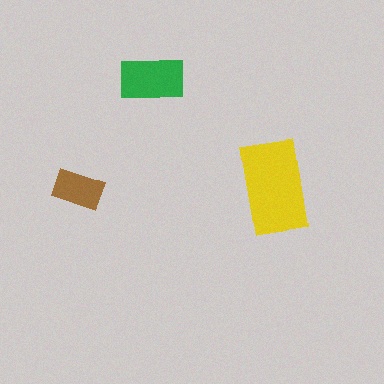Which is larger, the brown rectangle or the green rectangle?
The green one.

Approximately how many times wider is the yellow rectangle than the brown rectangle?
About 2 times wider.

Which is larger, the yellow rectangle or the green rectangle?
The yellow one.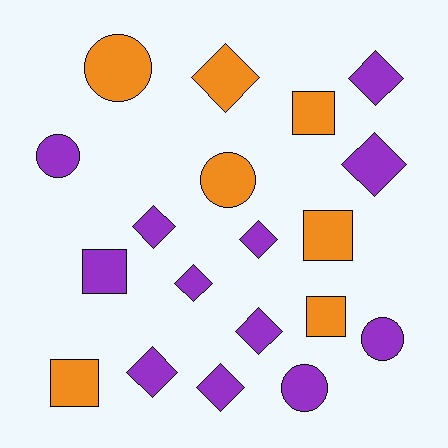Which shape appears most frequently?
Diamond, with 9 objects.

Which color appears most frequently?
Purple, with 12 objects.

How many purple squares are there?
There is 1 purple square.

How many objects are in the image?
There are 19 objects.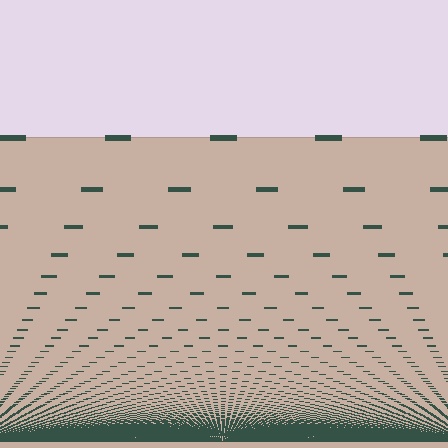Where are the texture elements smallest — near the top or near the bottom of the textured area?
Near the bottom.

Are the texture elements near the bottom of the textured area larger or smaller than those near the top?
Smaller. The gradient is inverted — elements near the bottom are smaller and denser.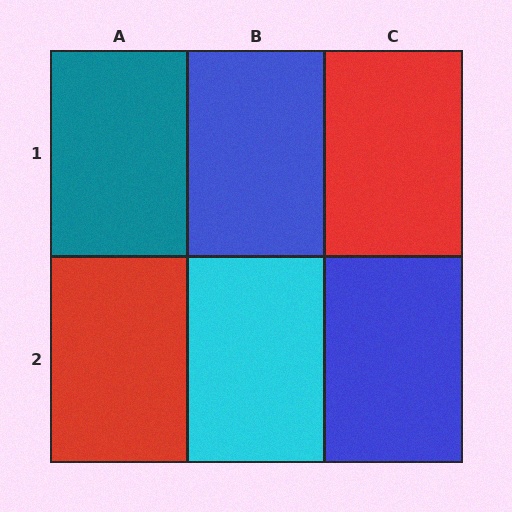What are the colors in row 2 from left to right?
Red, cyan, blue.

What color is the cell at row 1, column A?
Teal.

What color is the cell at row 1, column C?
Red.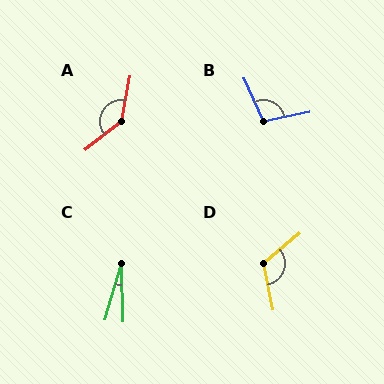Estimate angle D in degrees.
Approximately 119 degrees.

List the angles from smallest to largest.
C (18°), B (103°), D (119°), A (139°).